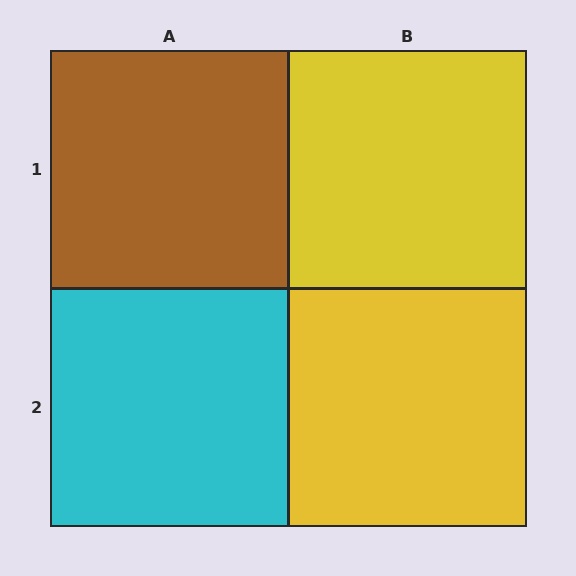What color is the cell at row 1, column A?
Brown.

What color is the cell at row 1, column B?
Yellow.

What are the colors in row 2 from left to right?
Cyan, yellow.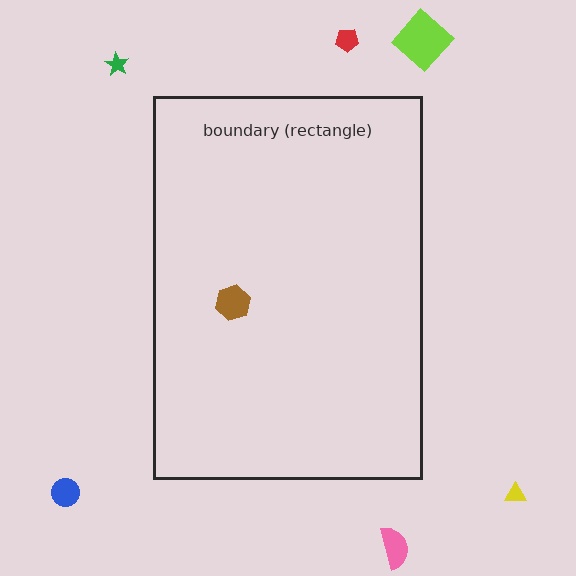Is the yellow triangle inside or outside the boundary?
Outside.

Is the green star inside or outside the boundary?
Outside.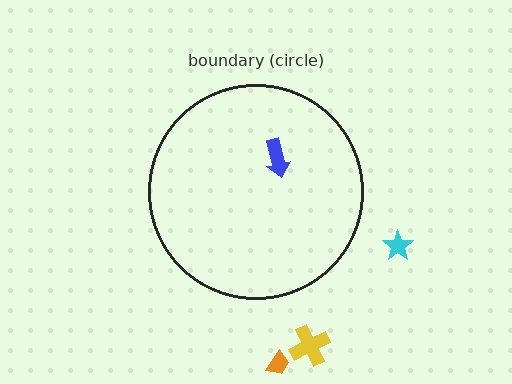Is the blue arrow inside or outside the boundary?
Inside.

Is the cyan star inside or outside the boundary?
Outside.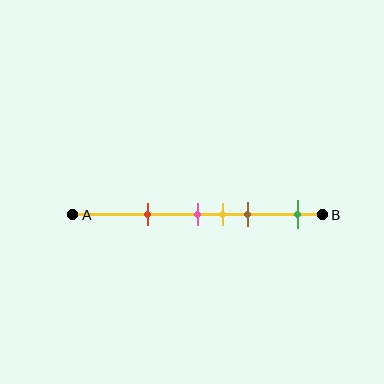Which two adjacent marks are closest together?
The pink and yellow marks are the closest adjacent pair.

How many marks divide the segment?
There are 5 marks dividing the segment.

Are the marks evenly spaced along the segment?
No, the marks are not evenly spaced.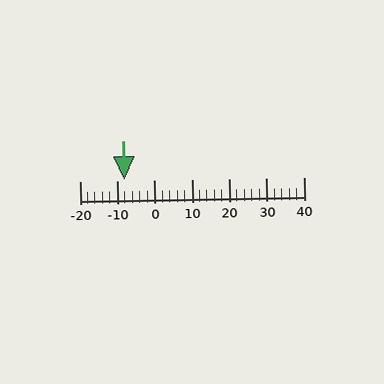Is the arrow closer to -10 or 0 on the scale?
The arrow is closer to -10.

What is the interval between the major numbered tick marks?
The major tick marks are spaced 10 units apart.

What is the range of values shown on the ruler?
The ruler shows values from -20 to 40.